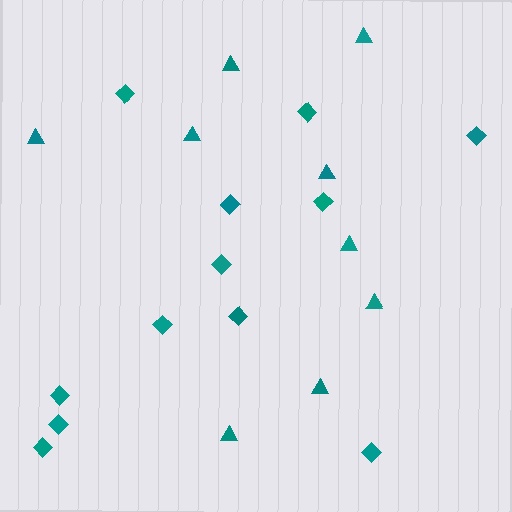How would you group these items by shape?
There are 2 groups: one group of triangles (9) and one group of diamonds (12).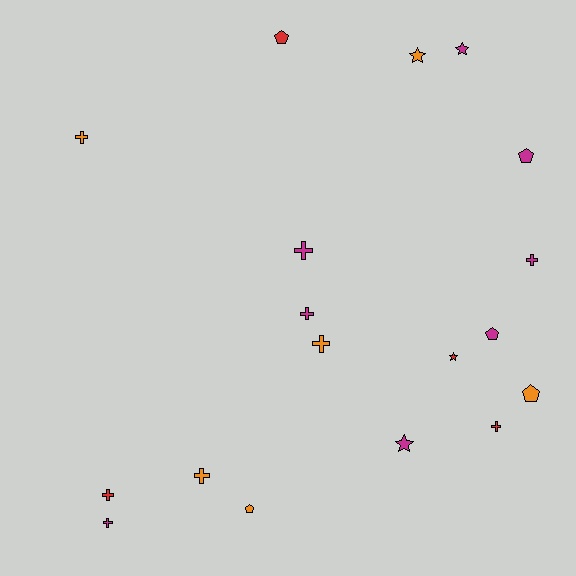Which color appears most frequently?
Magenta, with 8 objects.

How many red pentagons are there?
There is 1 red pentagon.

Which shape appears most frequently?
Cross, with 9 objects.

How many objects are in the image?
There are 18 objects.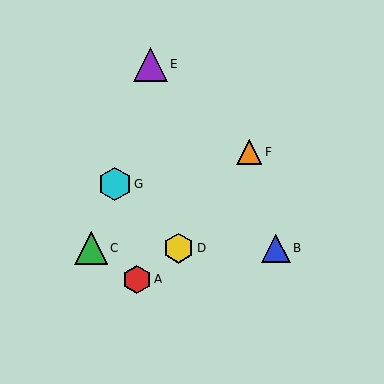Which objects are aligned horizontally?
Objects B, C, D are aligned horizontally.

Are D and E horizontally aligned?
No, D is at y≈248 and E is at y≈64.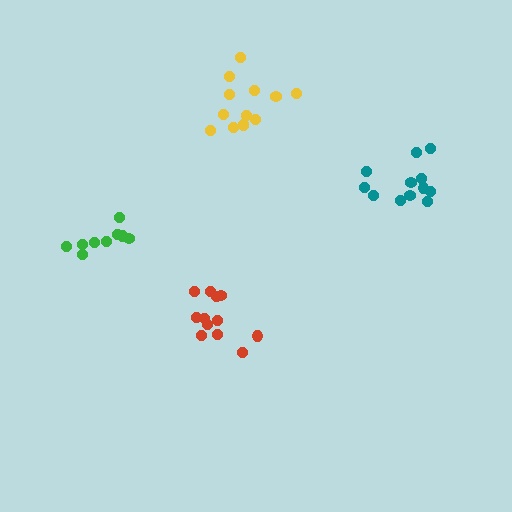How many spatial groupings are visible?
There are 4 spatial groupings.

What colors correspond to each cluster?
The clusters are colored: teal, green, red, yellow.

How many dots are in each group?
Group 1: 12 dots, Group 2: 9 dots, Group 3: 12 dots, Group 4: 13 dots (46 total).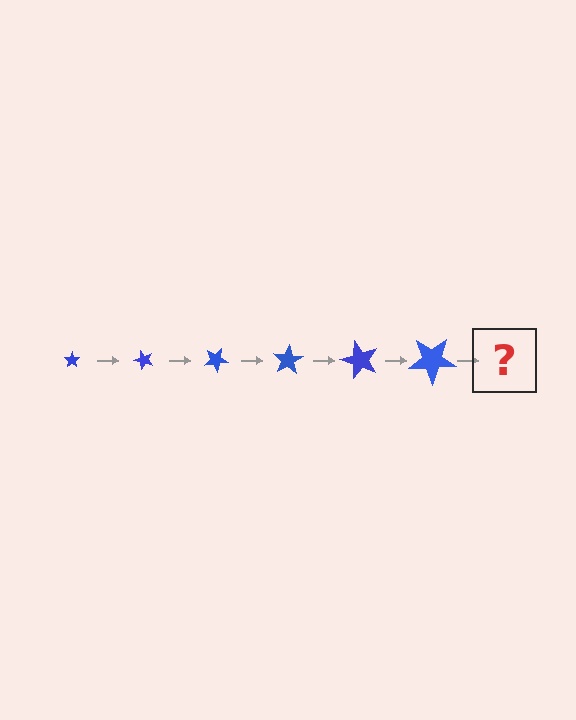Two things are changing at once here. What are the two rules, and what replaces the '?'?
The two rules are that the star grows larger each step and it rotates 50 degrees each step. The '?' should be a star, larger than the previous one and rotated 300 degrees from the start.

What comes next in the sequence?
The next element should be a star, larger than the previous one and rotated 300 degrees from the start.